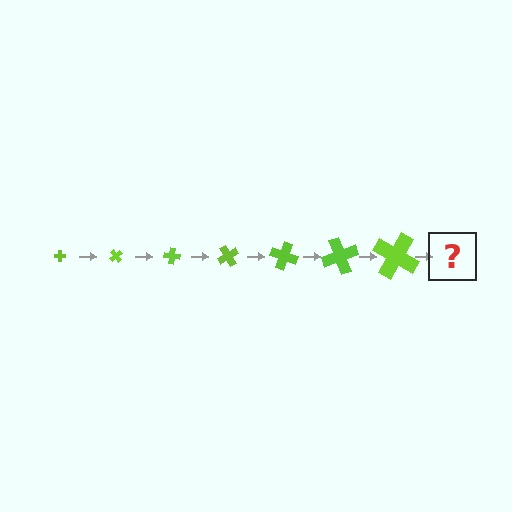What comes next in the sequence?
The next element should be a cross, larger than the previous one and rotated 350 degrees from the start.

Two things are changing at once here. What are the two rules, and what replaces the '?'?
The two rules are that the cross grows larger each step and it rotates 50 degrees each step. The '?' should be a cross, larger than the previous one and rotated 350 degrees from the start.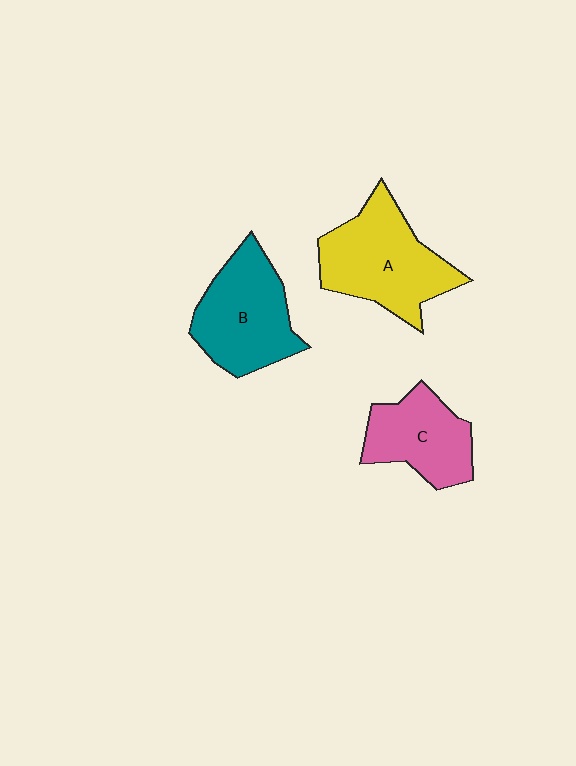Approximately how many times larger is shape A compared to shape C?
Approximately 1.4 times.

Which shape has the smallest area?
Shape C (pink).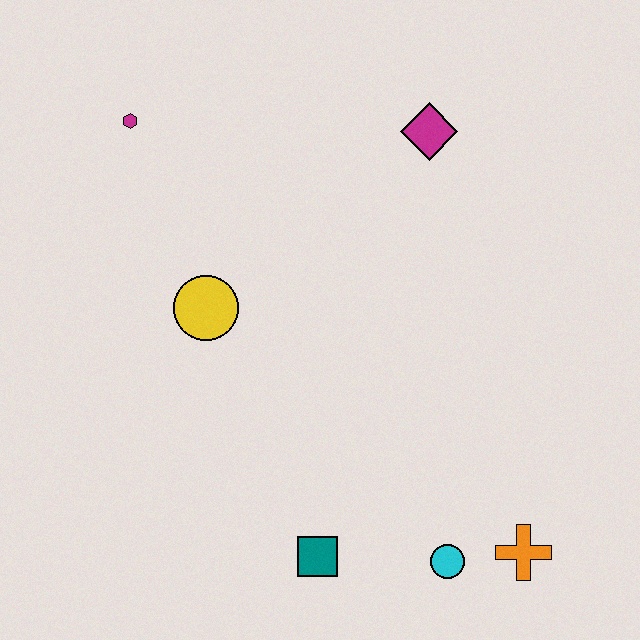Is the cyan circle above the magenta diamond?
No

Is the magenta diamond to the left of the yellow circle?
No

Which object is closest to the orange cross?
The cyan circle is closest to the orange cross.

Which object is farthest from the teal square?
The magenta hexagon is farthest from the teal square.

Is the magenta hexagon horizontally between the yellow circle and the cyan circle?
No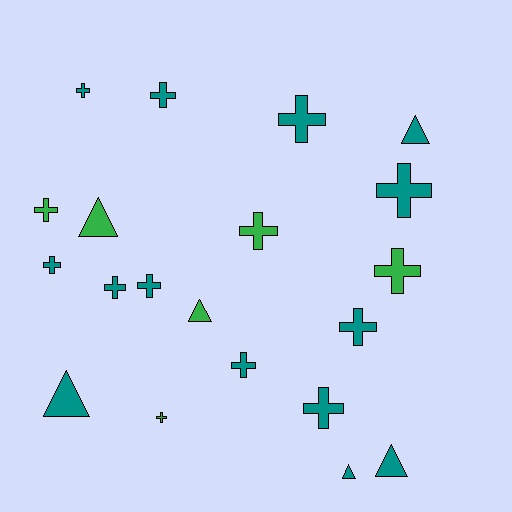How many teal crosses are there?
There are 10 teal crosses.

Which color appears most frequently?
Teal, with 14 objects.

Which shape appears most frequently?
Cross, with 14 objects.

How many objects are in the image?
There are 20 objects.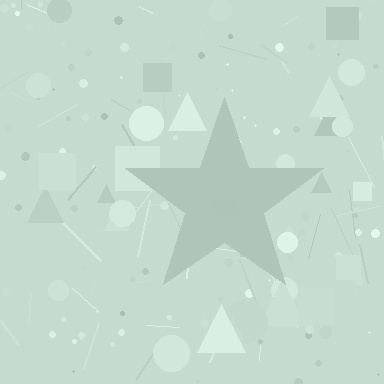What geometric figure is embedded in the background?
A star is embedded in the background.